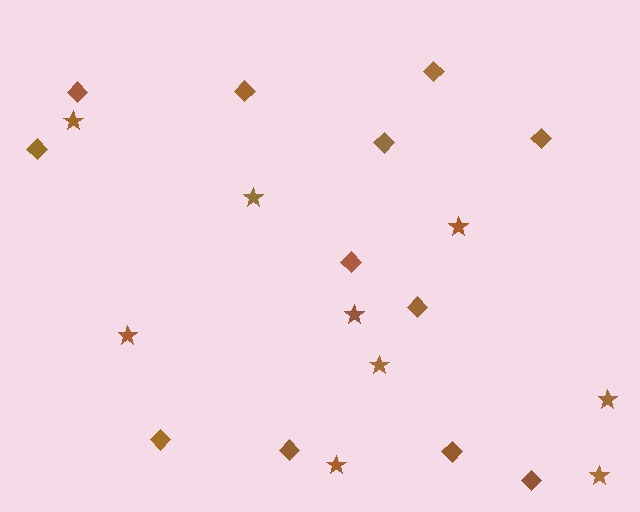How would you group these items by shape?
There are 2 groups: one group of diamonds (12) and one group of stars (9).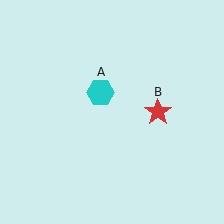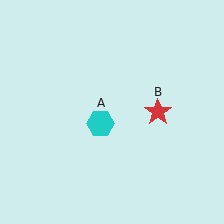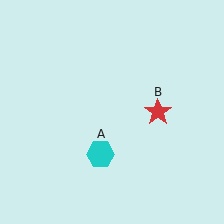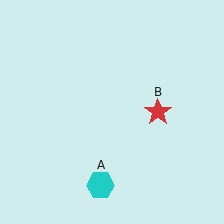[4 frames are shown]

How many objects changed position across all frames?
1 object changed position: cyan hexagon (object A).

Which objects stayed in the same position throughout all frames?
Red star (object B) remained stationary.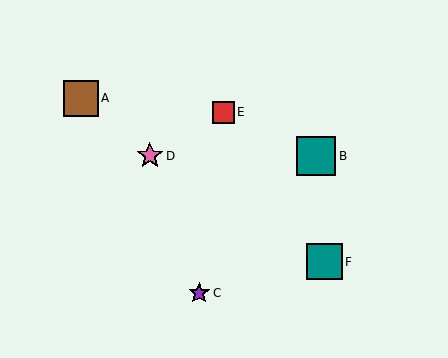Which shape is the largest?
The teal square (labeled B) is the largest.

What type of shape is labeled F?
Shape F is a teal square.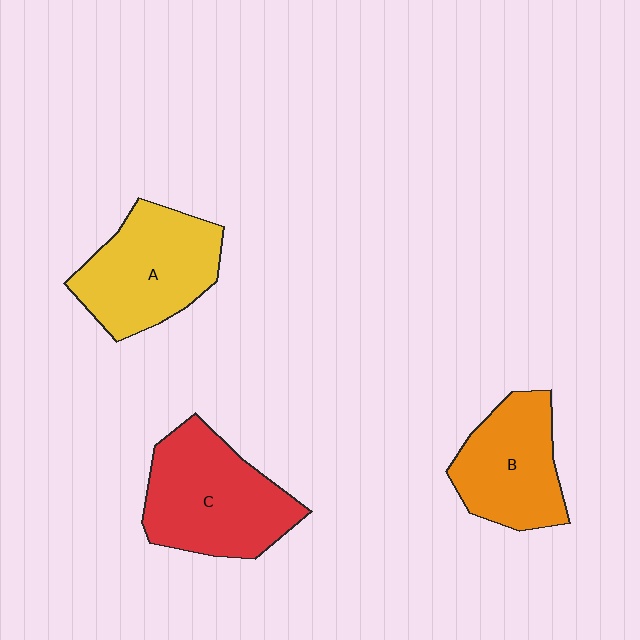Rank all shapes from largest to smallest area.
From largest to smallest: C (red), A (yellow), B (orange).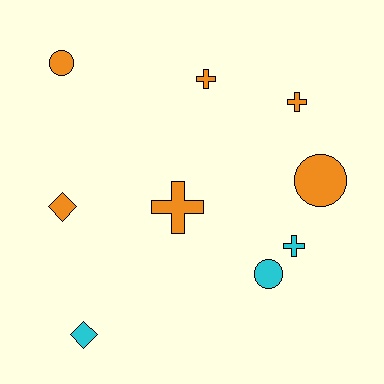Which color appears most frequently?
Orange, with 6 objects.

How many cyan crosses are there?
There is 1 cyan cross.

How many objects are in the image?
There are 9 objects.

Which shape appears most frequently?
Cross, with 4 objects.